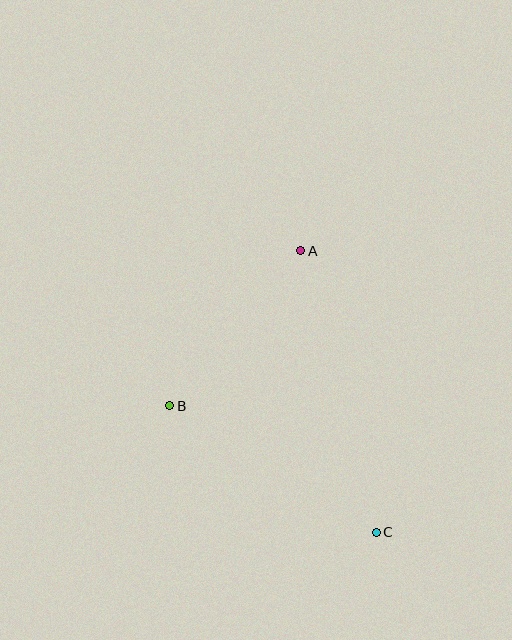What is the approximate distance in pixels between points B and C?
The distance between B and C is approximately 242 pixels.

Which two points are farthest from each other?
Points A and C are farthest from each other.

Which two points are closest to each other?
Points A and B are closest to each other.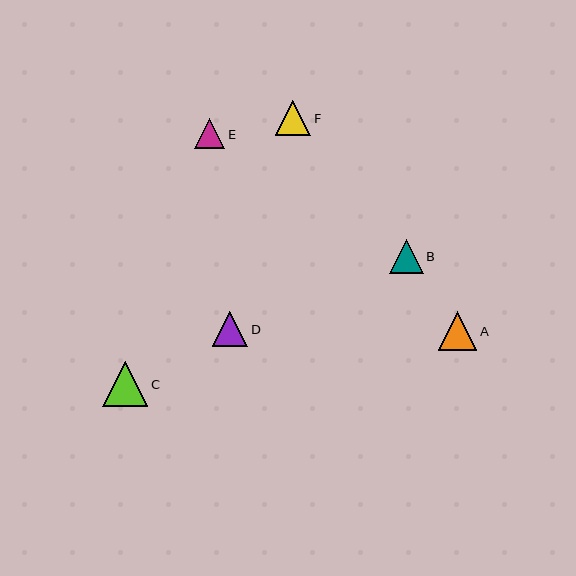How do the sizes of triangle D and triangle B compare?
Triangle D and triangle B are approximately the same size.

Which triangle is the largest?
Triangle C is the largest with a size of approximately 45 pixels.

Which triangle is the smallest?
Triangle E is the smallest with a size of approximately 30 pixels.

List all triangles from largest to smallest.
From largest to smallest: C, A, F, D, B, E.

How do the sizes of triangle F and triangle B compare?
Triangle F and triangle B are approximately the same size.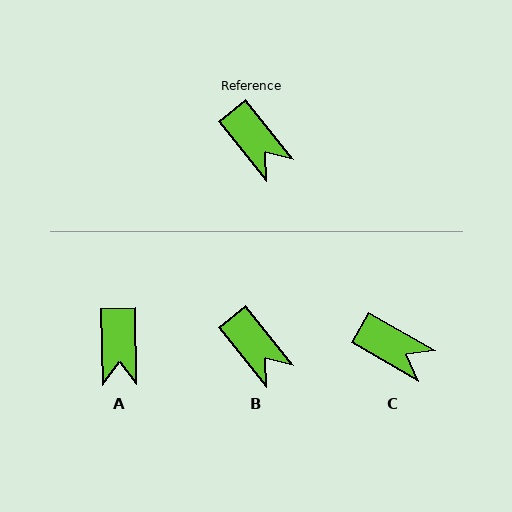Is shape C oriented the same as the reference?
No, it is off by about 21 degrees.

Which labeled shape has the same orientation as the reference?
B.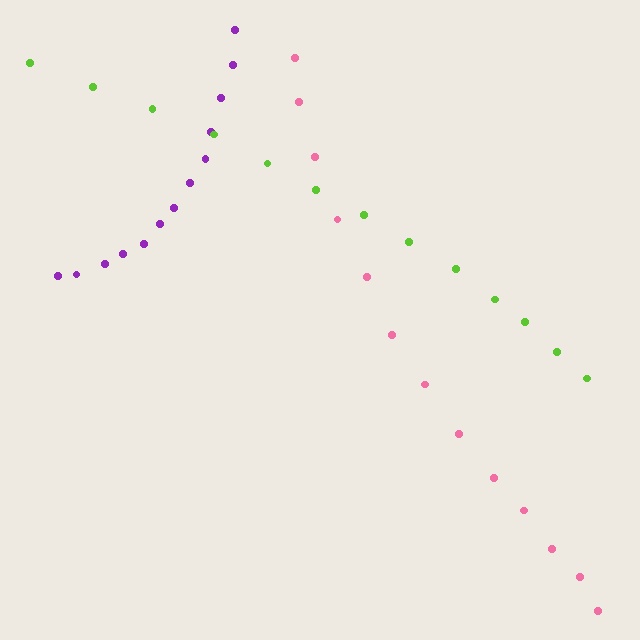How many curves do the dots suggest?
There are 3 distinct paths.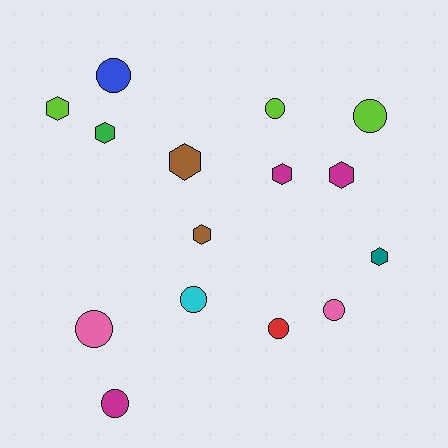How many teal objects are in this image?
There is 1 teal object.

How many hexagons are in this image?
There are 7 hexagons.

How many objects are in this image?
There are 15 objects.